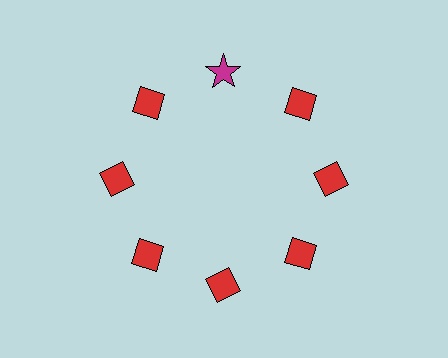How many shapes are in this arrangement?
There are 8 shapes arranged in a ring pattern.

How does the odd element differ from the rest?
It differs in both color (magenta instead of red) and shape (star instead of diamond).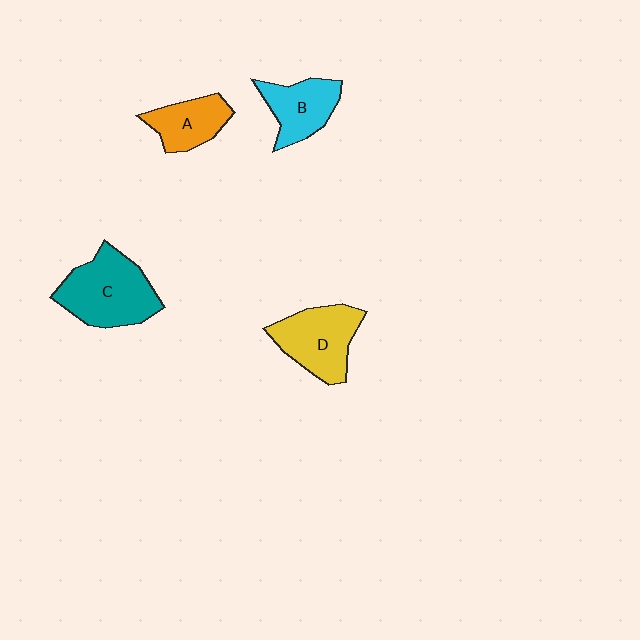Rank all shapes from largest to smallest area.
From largest to smallest: C (teal), D (yellow), B (cyan), A (orange).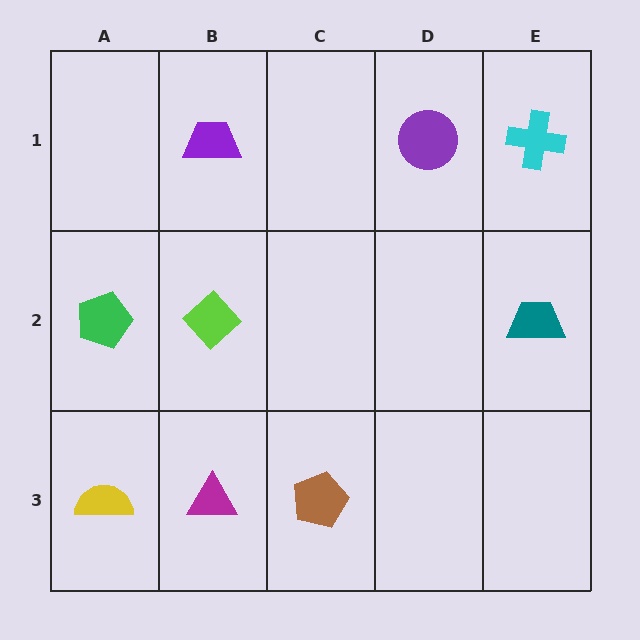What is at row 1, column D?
A purple circle.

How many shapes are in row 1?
3 shapes.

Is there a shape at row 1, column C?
No, that cell is empty.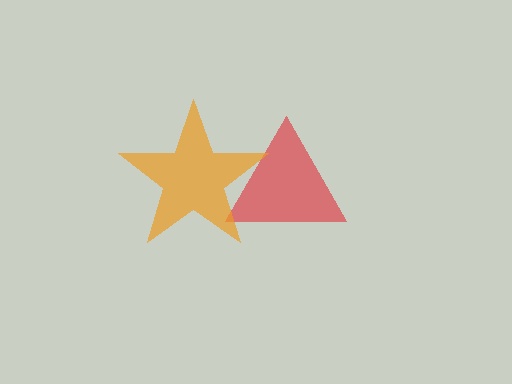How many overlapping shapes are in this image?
There are 2 overlapping shapes in the image.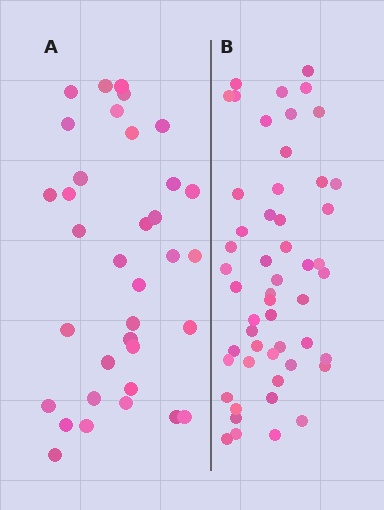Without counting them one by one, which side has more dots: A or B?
Region B (the right region) has more dots.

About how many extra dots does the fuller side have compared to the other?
Region B has approximately 15 more dots than region A.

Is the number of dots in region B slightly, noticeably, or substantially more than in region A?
Region B has substantially more. The ratio is roughly 1.5 to 1.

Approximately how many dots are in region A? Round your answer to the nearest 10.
About 40 dots. (The exact count is 35, which rounds to 40.)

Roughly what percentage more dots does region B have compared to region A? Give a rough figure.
About 50% more.